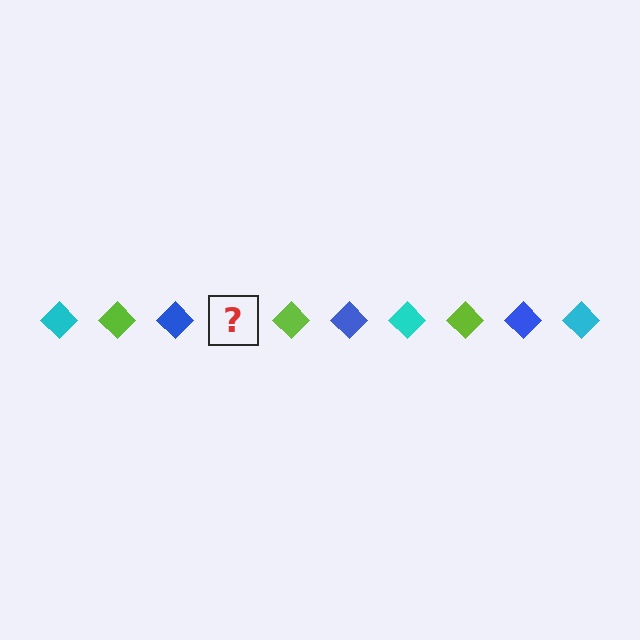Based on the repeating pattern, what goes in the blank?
The blank should be a cyan diamond.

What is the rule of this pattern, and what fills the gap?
The rule is that the pattern cycles through cyan, lime, blue diamonds. The gap should be filled with a cyan diamond.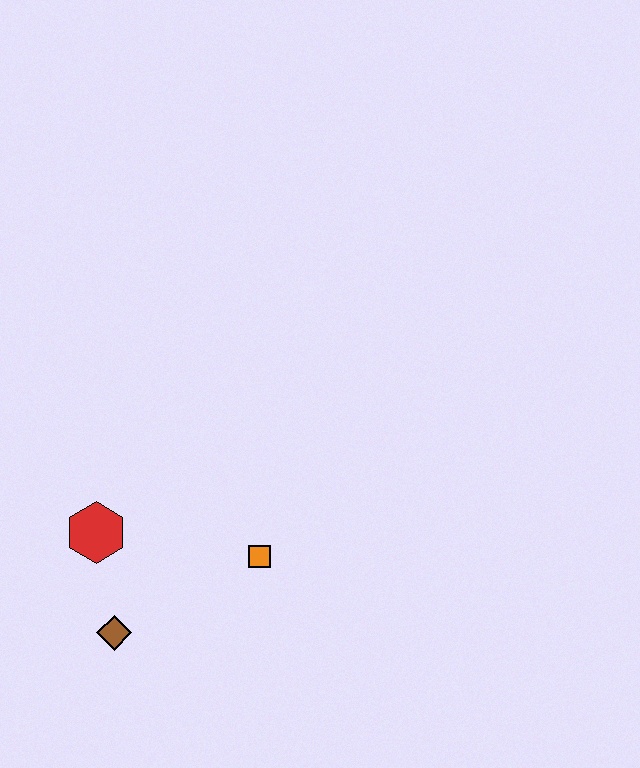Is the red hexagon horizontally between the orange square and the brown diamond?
No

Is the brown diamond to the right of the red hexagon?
Yes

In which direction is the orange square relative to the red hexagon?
The orange square is to the right of the red hexagon.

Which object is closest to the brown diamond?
The red hexagon is closest to the brown diamond.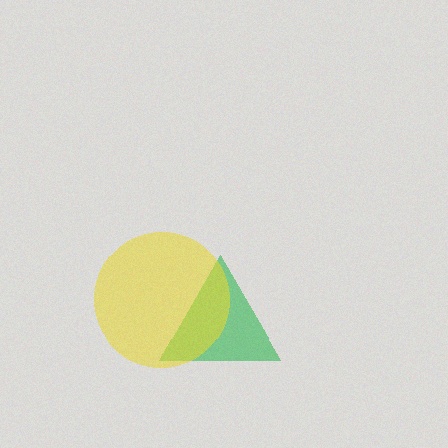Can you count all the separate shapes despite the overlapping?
Yes, there are 2 separate shapes.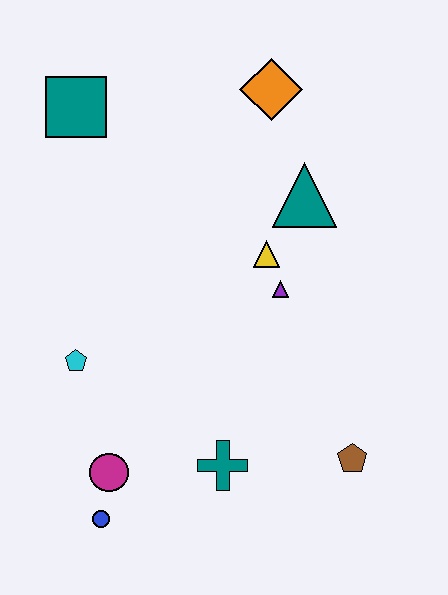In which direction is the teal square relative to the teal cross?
The teal square is above the teal cross.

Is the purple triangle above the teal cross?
Yes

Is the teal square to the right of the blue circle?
No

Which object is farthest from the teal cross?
The teal square is farthest from the teal cross.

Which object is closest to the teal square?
The orange diamond is closest to the teal square.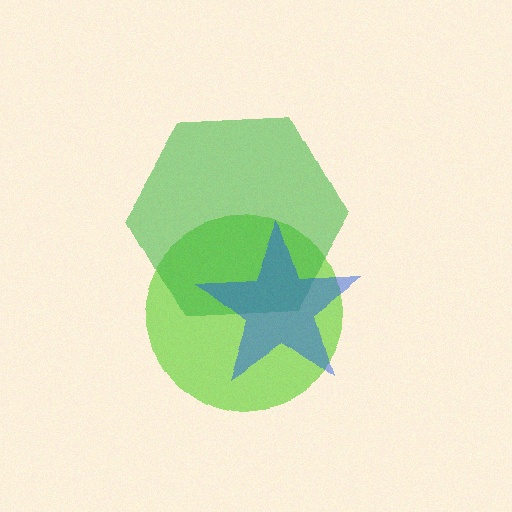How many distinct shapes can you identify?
There are 3 distinct shapes: a lime circle, a green hexagon, a blue star.